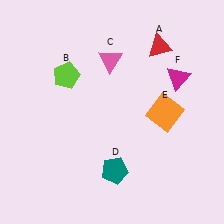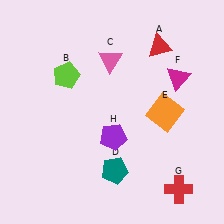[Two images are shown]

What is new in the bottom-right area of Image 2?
A purple pentagon (H) was added in the bottom-right area of Image 2.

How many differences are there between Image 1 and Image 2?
There are 2 differences between the two images.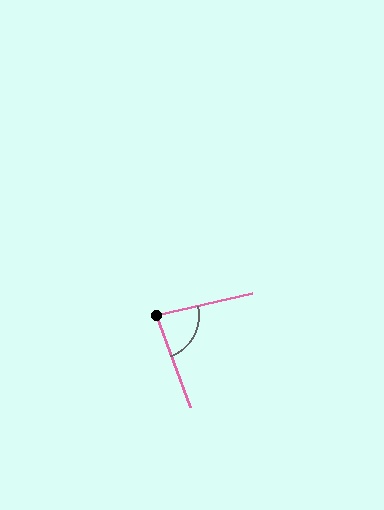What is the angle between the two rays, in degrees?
Approximately 82 degrees.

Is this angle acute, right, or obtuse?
It is acute.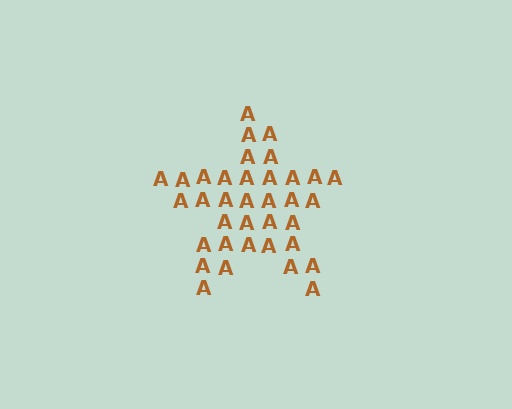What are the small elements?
The small elements are letter A's.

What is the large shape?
The large shape is a star.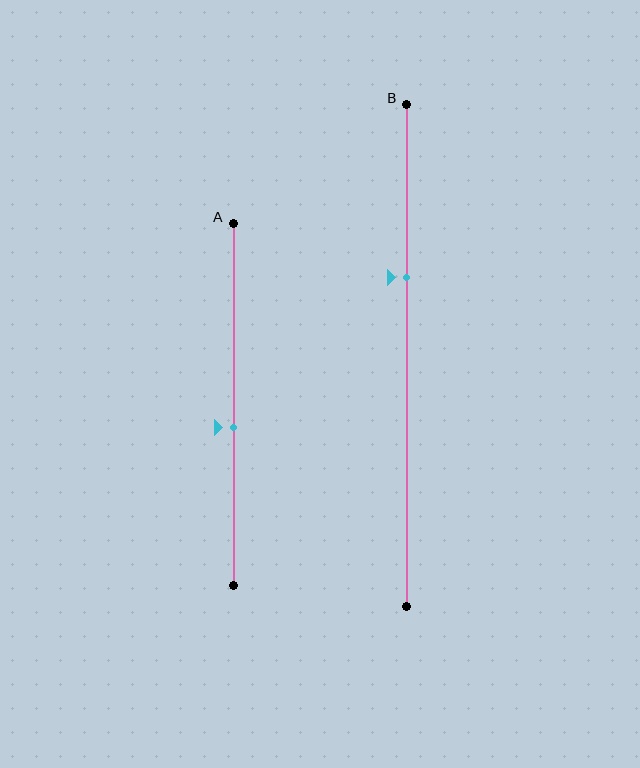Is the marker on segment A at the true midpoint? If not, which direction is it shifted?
No, the marker on segment A is shifted downward by about 6% of the segment length.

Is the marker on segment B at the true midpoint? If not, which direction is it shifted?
No, the marker on segment B is shifted upward by about 15% of the segment length.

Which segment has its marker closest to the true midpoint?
Segment A has its marker closest to the true midpoint.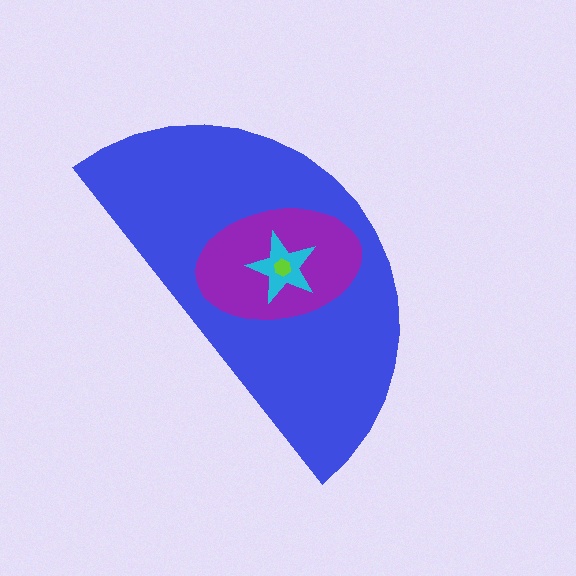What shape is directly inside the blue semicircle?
The purple ellipse.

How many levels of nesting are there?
4.